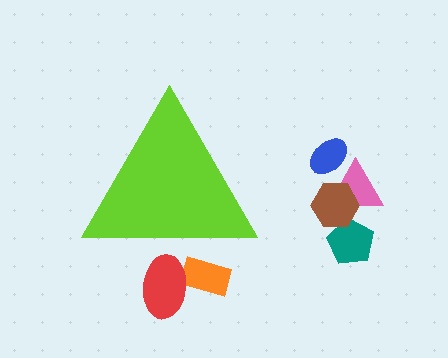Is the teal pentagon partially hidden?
No, the teal pentagon is fully visible.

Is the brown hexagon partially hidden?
No, the brown hexagon is fully visible.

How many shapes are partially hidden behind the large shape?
2 shapes are partially hidden.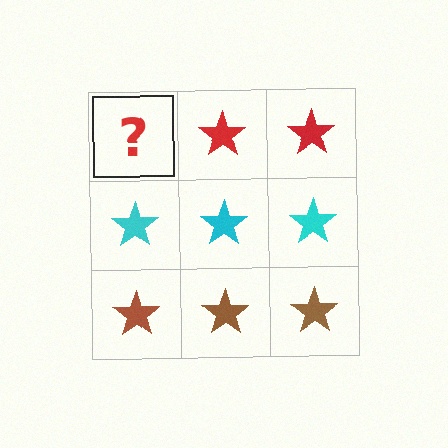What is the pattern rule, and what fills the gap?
The rule is that each row has a consistent color. The gap should be filled with a red star.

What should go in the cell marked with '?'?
The missing cell should contain a red star.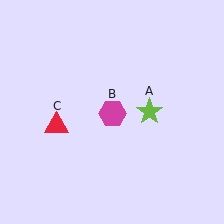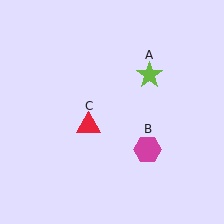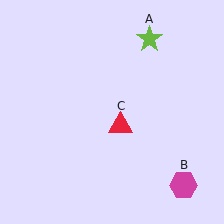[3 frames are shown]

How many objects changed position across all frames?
3 objects changed position: lime star (object A), magenta hexagon (object B), red triangle (object C).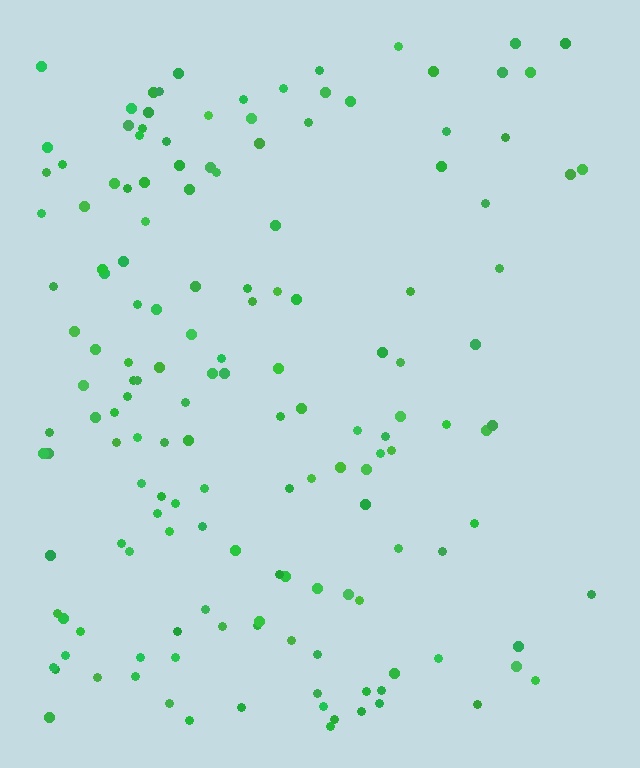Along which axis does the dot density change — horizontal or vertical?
Horizontal.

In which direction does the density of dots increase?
From right to left, with the left side densest.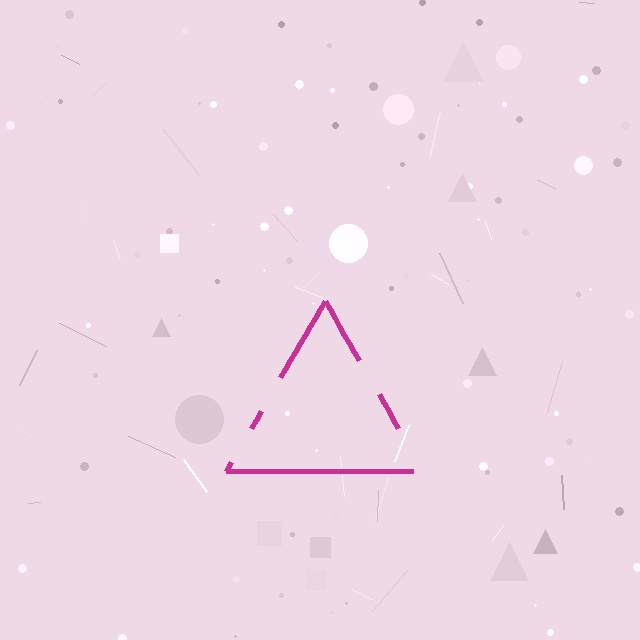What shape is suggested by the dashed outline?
The dashed outline suggests a triangle.